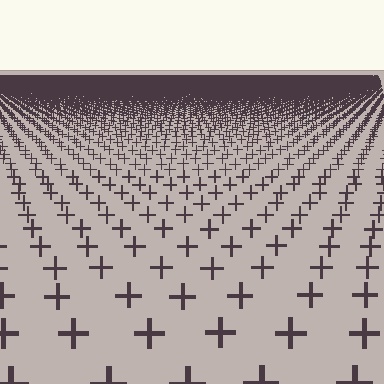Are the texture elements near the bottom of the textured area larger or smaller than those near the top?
Larger. Near the bottom, elements are closer to the viewer and appear at a bigger on-screen size.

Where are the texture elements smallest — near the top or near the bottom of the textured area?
Near the top.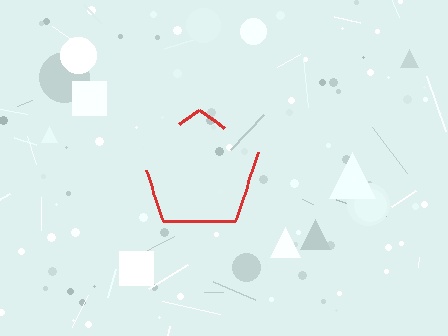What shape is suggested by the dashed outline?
The dashed outline suggests a pentagon.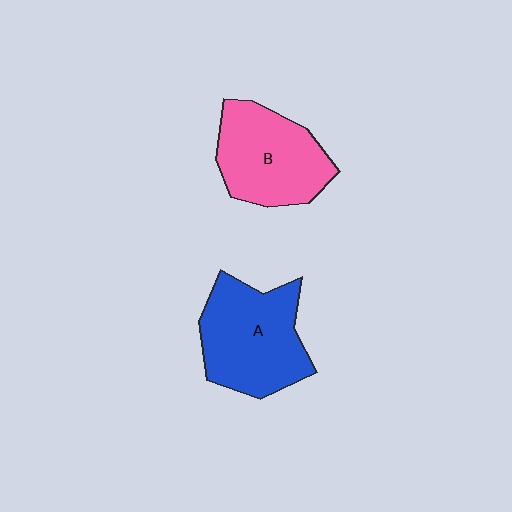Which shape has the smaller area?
Shape B (pink).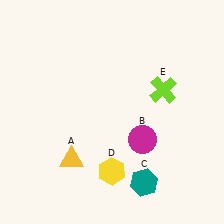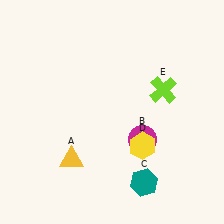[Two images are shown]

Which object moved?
The yellow hexagon (D) moved right.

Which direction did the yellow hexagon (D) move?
The yellow hexagon (D) moved right.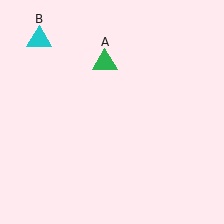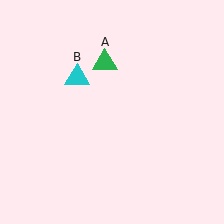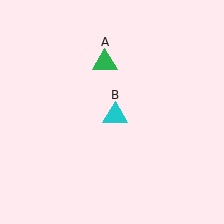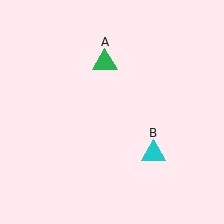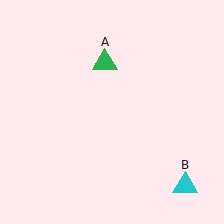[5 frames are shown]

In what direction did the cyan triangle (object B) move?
The cyan triangle (object B) moved down and to the right.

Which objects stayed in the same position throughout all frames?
Green triangle (object A) remained stationary.